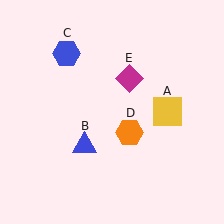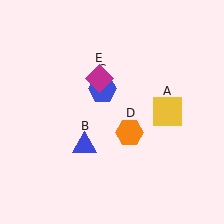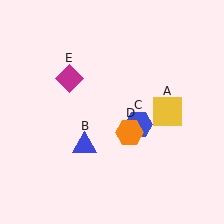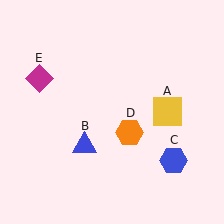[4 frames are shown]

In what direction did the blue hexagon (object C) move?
The blue hexagon (object C) moved down and to the right.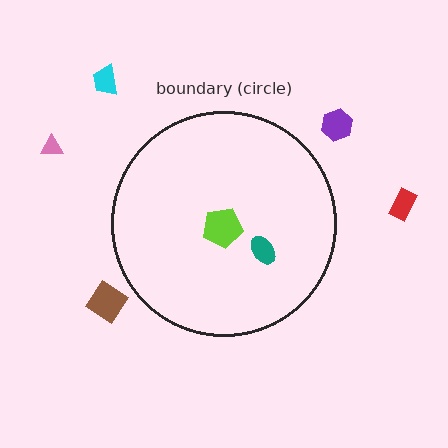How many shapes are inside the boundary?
2 inside, 5 outside.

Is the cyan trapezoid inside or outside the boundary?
Outside.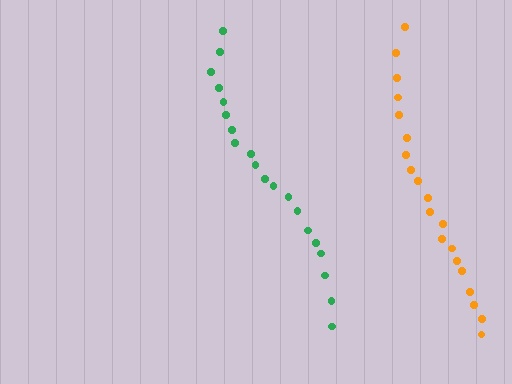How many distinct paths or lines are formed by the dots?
There are 2 distinct paths.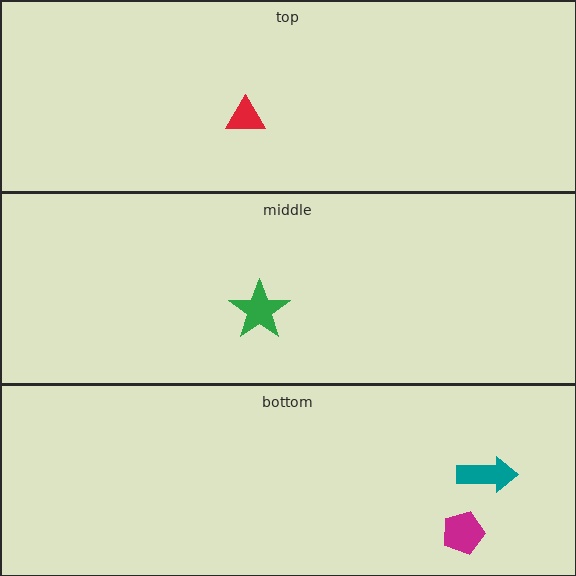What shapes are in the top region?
The red triangle.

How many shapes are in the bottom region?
2.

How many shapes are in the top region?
1.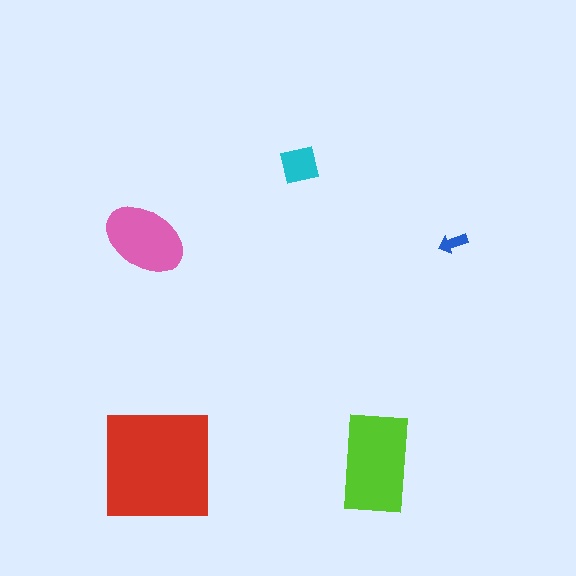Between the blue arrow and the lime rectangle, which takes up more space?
The lime rectangle.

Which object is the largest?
The red square.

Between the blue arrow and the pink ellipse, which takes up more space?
The pink ellipse.